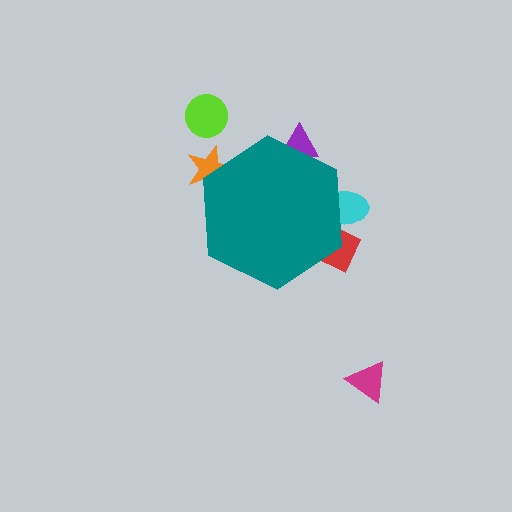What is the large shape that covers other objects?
A teal hexagon.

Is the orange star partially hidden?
Yes, the orange star is partially hidden behind the teal hexagon.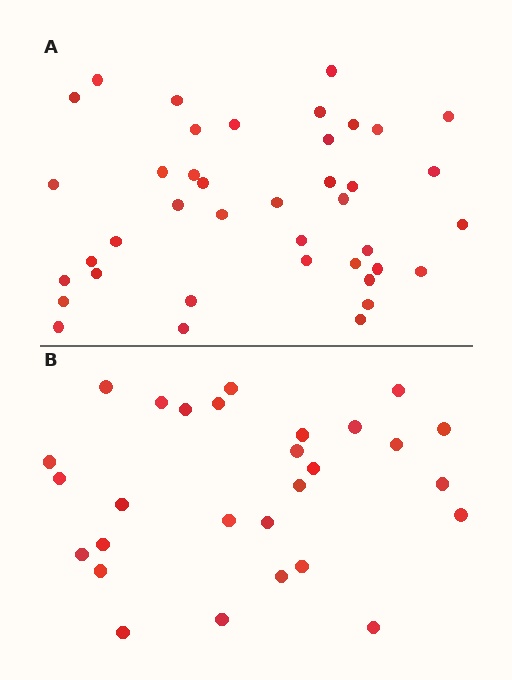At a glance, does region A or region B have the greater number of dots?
Region A (the top region) has more dots.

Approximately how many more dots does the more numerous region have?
Region A has roughly 12 or so more dots than region B.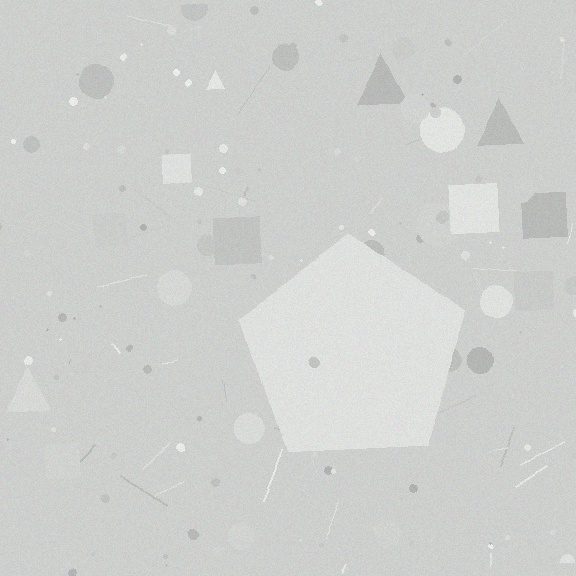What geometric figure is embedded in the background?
A pentagon is embedded in the background.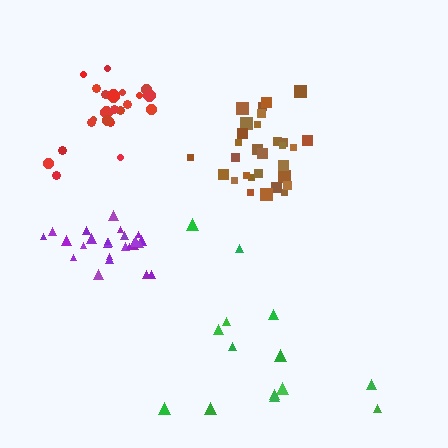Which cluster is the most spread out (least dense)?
Green.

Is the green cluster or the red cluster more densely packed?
Red.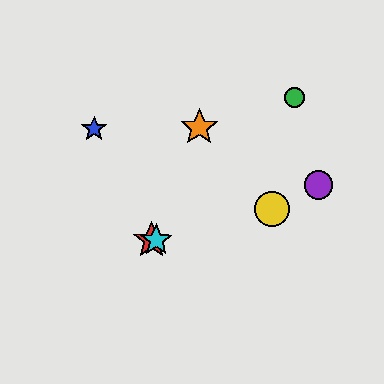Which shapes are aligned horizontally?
The red star, the cyan star are aligned horizontally.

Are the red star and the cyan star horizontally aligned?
Yes, both are at y≈240.